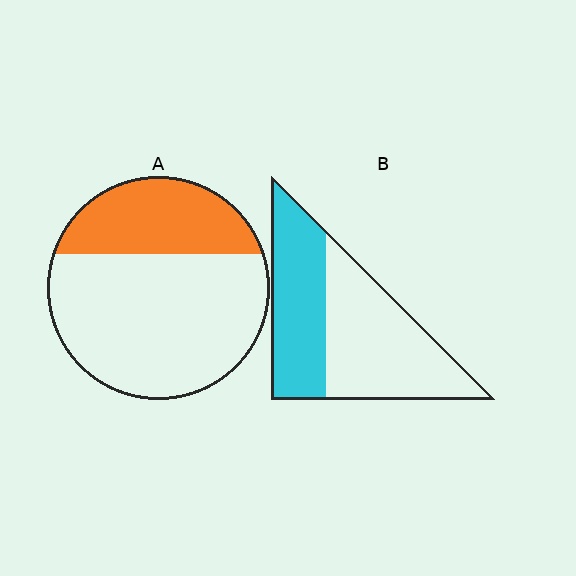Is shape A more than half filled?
No.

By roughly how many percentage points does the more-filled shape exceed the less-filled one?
By roughly 10 percentage points (B over A).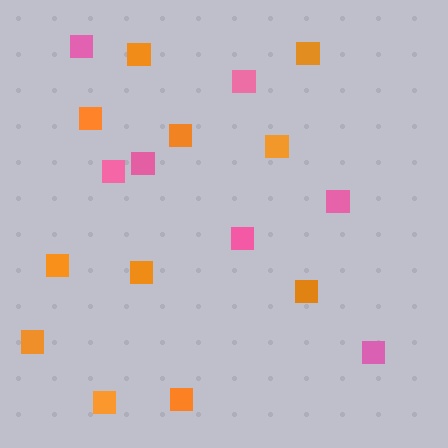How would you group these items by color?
There are 2 groups: one group of orange squares (11) and one group of pink squares (7).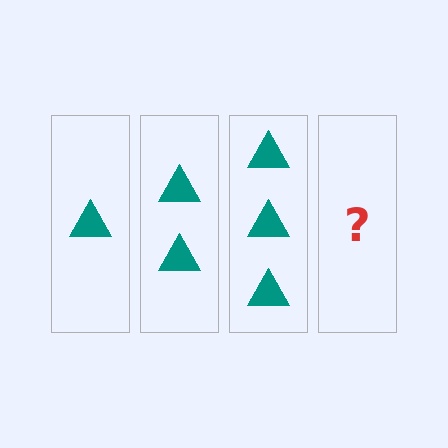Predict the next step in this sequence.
The next step is 4 triangles.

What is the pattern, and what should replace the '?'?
The pattern is that each step adds one more triangle. The '?' should be 4 triangles.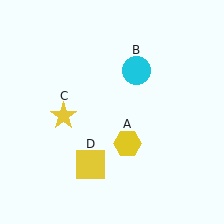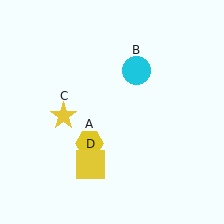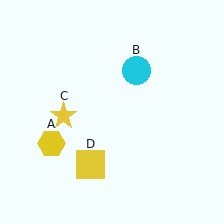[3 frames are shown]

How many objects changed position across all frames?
1 object changed position: yellow hexagon (object A).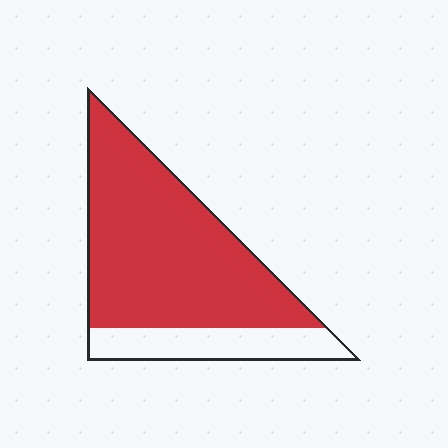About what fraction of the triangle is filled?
About three quarters (3/4).